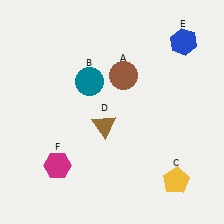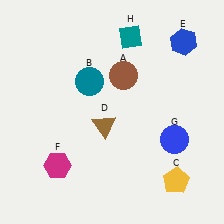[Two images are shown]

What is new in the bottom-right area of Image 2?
A blue circle (G) was added in the bottom-right area of Image 2.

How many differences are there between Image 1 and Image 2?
There are 2 differences between the two images.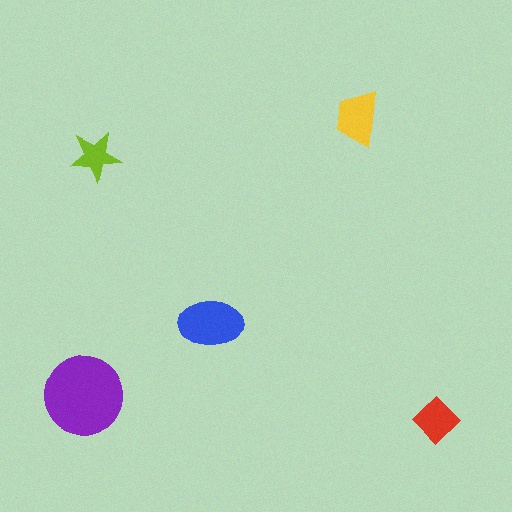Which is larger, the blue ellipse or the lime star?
The blue ellipse.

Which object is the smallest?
The lime star.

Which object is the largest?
The purple circle.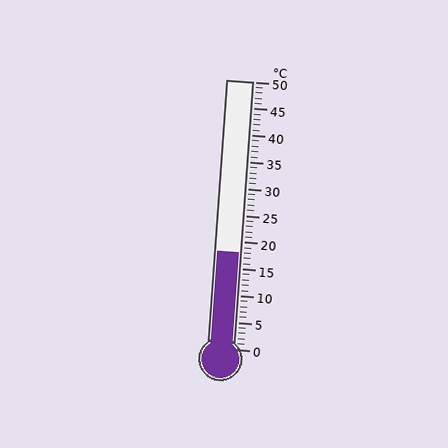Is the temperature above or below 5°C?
The temperature is above 5°C.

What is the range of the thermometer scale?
The thermometer scale ranges from 0°C to 50°C.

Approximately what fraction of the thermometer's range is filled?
The thermometer is filled to approximately 35% of its range.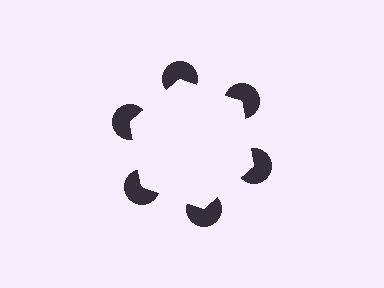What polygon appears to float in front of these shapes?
An illusory hexagon — its edges are inferred from the aligned wedge cuts in the pac-man discs, not physically drawn.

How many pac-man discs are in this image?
There are 6 — one at each vertex of the illusory hexagon.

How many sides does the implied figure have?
6 sides.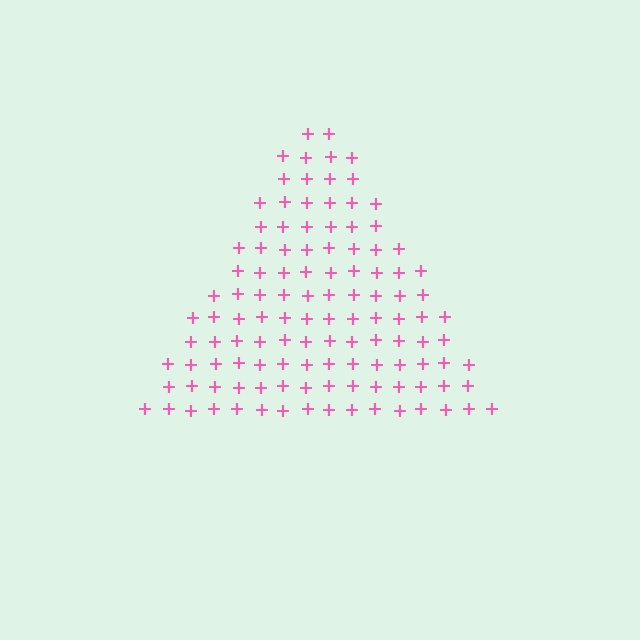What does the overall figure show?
The overall figure shows a triangle.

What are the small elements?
The small elements are plus signs.